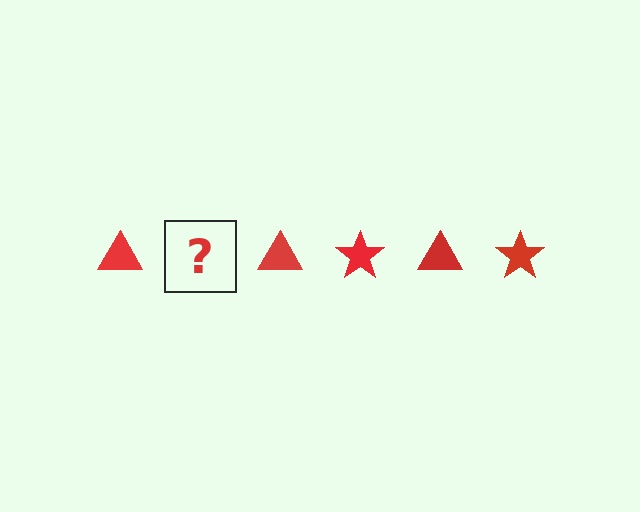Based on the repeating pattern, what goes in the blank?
The blank should be a red star.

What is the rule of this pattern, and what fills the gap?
The rule is that the pattern cycles through triangle, star shapes in red. The gap should be filled with a red star.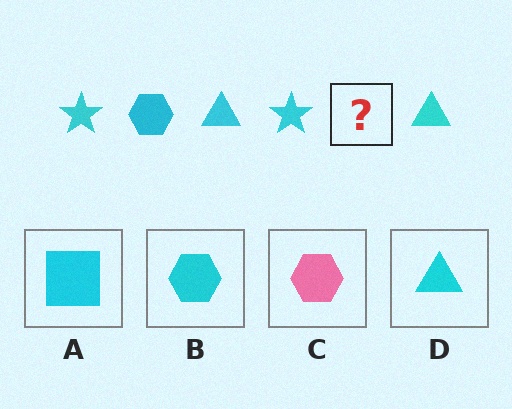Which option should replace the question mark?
Option B.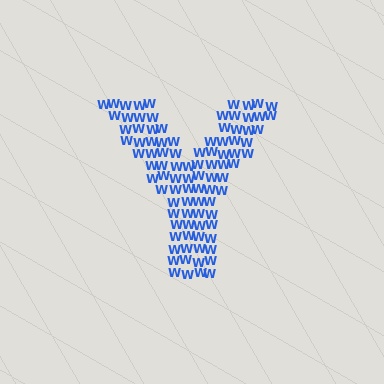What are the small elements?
The small elements are letter W's.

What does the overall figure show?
The overall figure shows the letter Y.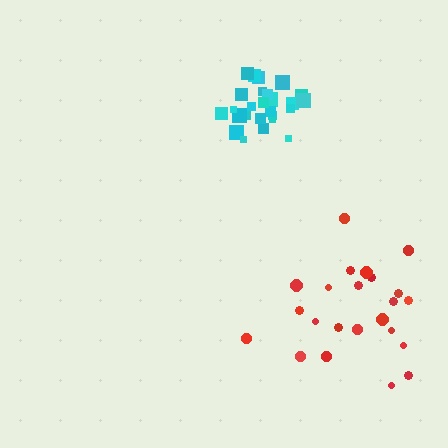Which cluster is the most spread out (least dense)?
Red.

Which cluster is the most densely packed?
Cyan.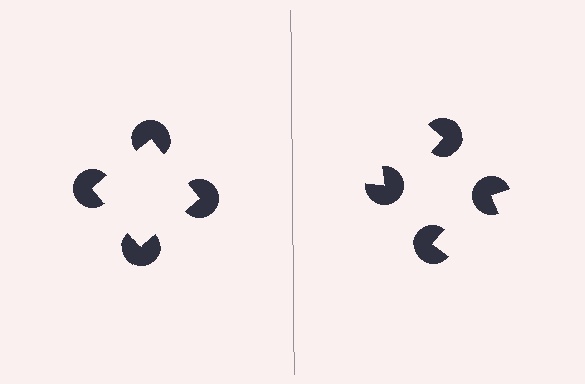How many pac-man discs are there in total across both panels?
8 — 4 on each side.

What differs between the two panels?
The pac-man discs are positioned identically on both sides; only the wedge orientations differ. On the left they align to a square; on the right they are misaligned.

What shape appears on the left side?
An illusory square.